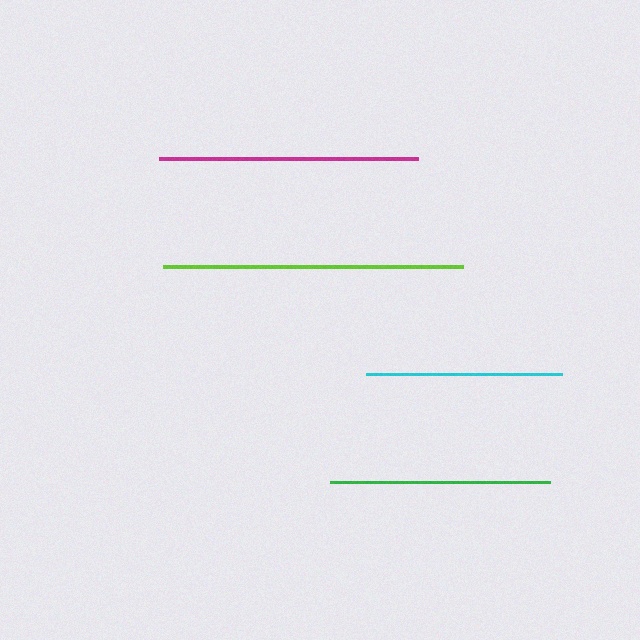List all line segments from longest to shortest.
From longest to shortest: lime, magenta, green, cyan.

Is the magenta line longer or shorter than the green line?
The magenta line is longer than the green line.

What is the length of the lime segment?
The lime segment is approximately 299 pixels long.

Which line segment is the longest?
The lime line is the longest at approximately 299 pixels.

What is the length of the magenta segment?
The magenta segment is approximately 259 pixels long.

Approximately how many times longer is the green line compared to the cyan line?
The green line is approximately 1.1 times the length of the cyan line.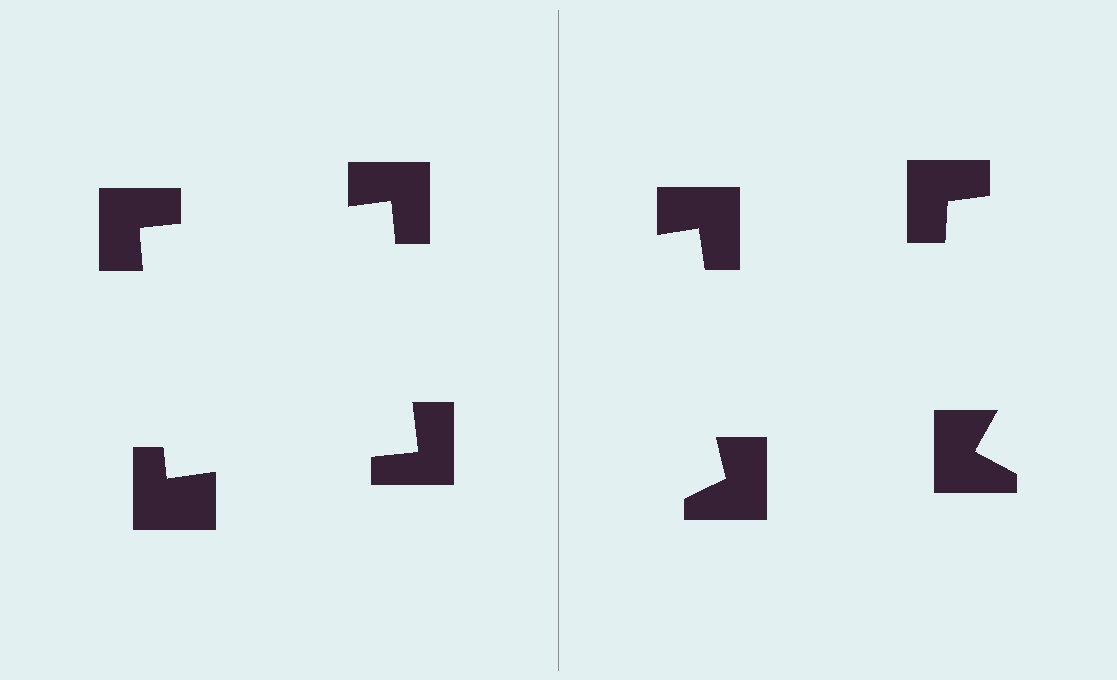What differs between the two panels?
The notched squares are positioned identically on both sides; only the wedge orientations differ. On the left they align to a square; on the right they are misaligned.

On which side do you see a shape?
An illusory square appears on the left side. On the right side the wedge cuts are rotated, so no coherent shape forms.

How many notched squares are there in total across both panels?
8 — 4 on each side.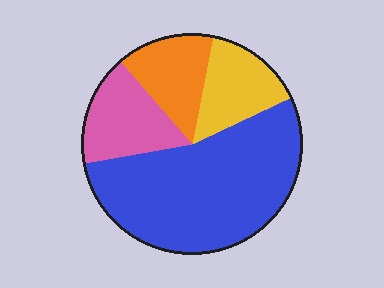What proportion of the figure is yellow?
Yellow takes up about one sixth (1/6) of the figure.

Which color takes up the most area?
Blue, at roughly 55%.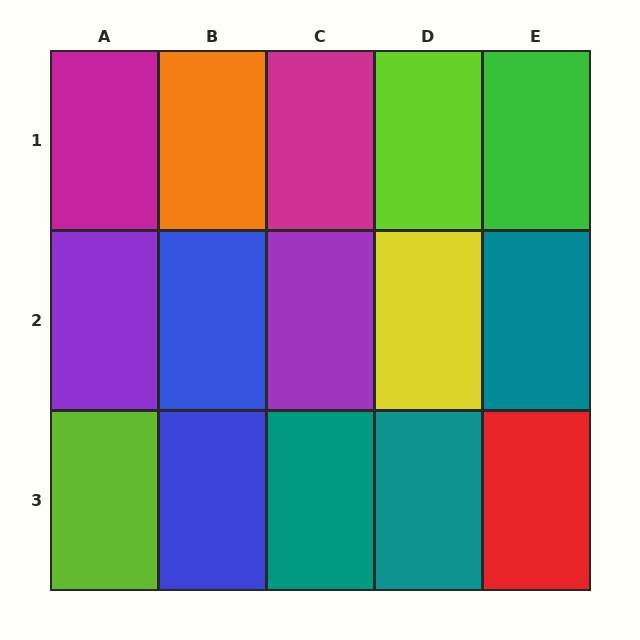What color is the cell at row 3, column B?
Blue.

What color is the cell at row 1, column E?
Green.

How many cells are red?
1 cell is red.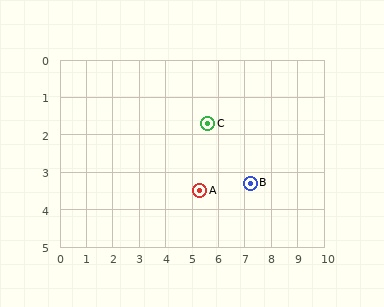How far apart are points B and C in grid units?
Points B and C are about 2.3 grid units apart.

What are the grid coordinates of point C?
Point C is at approximately (5.6, 1.7).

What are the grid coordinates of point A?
Point A is at approximately (5.3, 3.5).